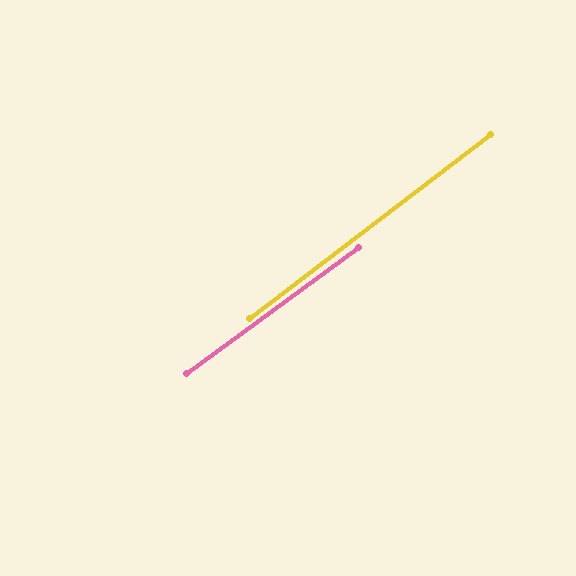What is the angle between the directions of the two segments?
Approximately 1 degree.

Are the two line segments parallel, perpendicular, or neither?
Parallel — their directions differ by only 0.9°.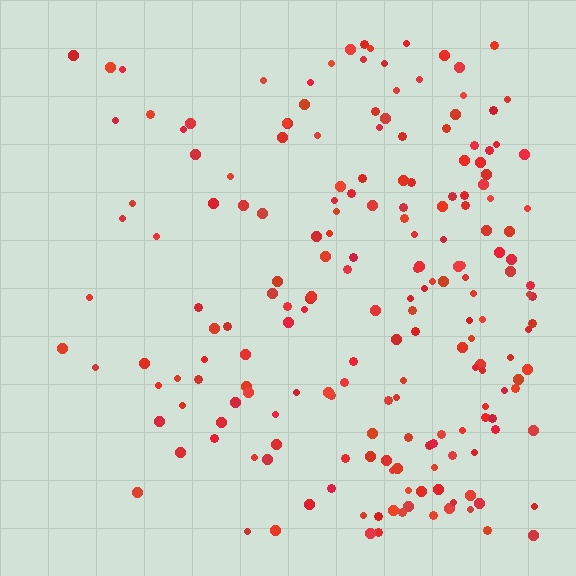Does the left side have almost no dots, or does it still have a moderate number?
Still a moderate number, just noticeably fewer than the right.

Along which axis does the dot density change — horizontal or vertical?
Horizontal.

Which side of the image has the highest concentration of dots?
The right.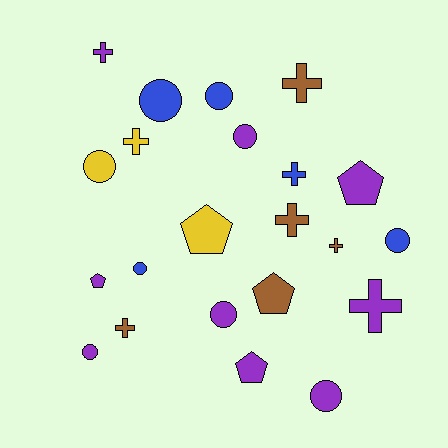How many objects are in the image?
There are 22 objects.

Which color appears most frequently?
Purple, with 9 objects.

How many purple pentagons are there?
There are 3 purple pentagons.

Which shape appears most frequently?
Circle, with 9 objects.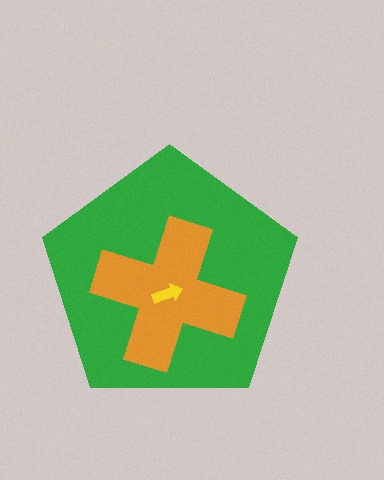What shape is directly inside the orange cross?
The yellow arrow.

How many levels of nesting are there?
3.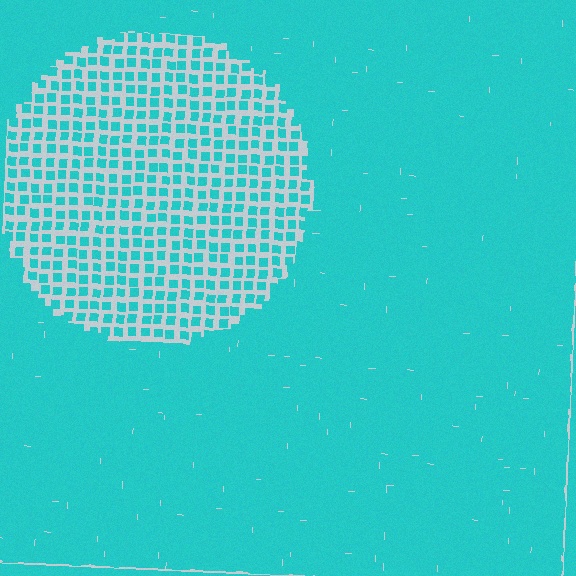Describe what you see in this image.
The image contains small cyan elements arranged at two different densities. A circle-shaped region is visible where the elements are less densely packed than the surrounding area.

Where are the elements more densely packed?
The elements are more densely packed outside the circle boundary.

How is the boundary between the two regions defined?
The boundary is defined by a change in element density (approximately 2.7x ratio). All elements are the same color, size, and shape.